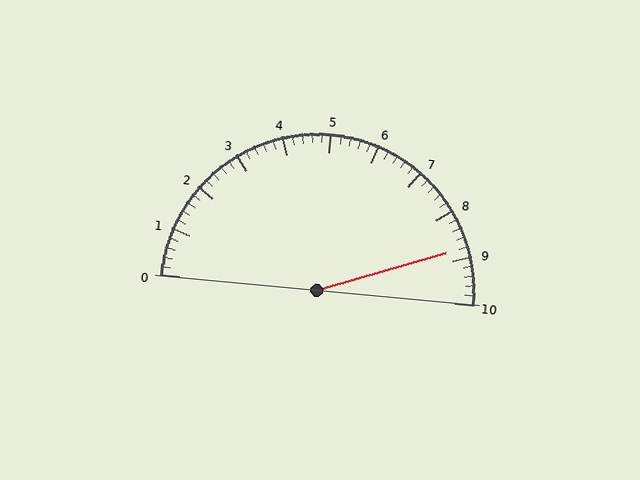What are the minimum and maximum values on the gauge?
The gauge ranges from 0 to 10.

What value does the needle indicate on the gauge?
The needle indicates approximately 8.8.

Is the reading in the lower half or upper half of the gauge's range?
The reading is in the upper half of the range (0 to 10).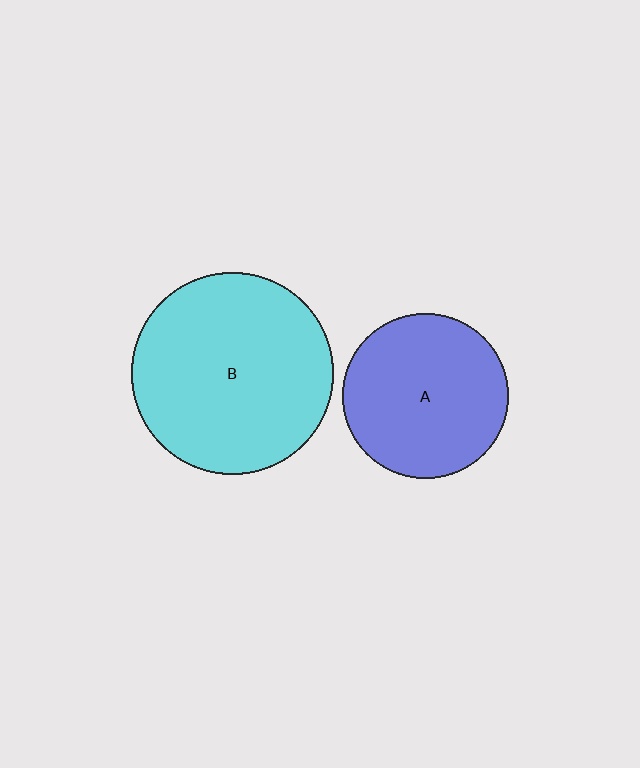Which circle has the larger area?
Circle B (cyan).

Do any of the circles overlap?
No, none of the circles overlap.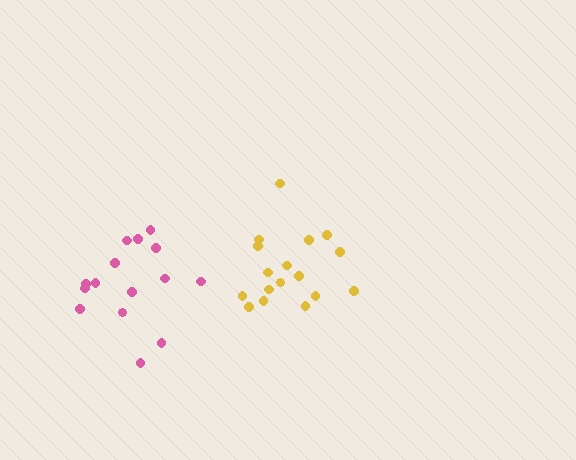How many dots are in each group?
Group 1: 17 dots, Group 2: 15 dots (32 total).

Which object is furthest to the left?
The pink cluster is leftmost.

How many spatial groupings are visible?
There are 2 spatial groupings.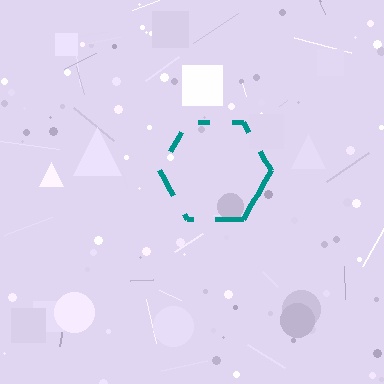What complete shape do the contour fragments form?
The contour fragments form a hexagon.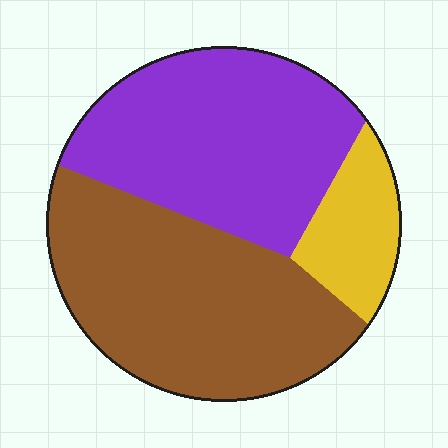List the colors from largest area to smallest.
From largest to smallest: brown, purple, yellow.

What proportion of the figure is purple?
Purple takes up about two fifths (2/5) of the figure.